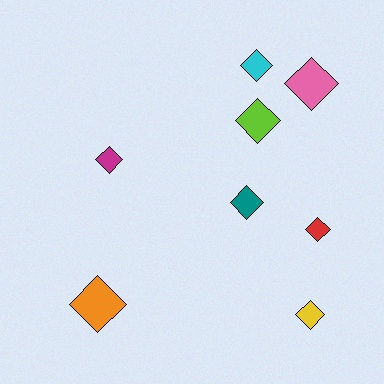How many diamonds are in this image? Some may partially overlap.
There are 8 diamonds.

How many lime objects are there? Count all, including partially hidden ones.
There is 1 lime object.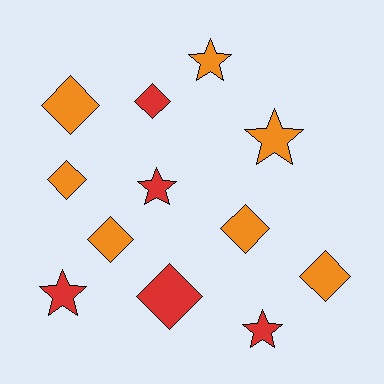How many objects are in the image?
There are 12 objects.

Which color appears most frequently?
Orange, with 7 objects.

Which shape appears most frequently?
Diamond, with 7 objects.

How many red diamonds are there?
There are 2 red diamonds.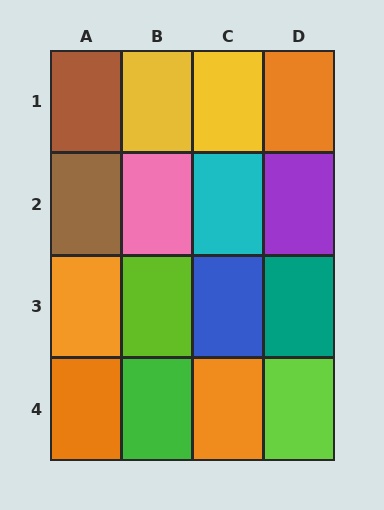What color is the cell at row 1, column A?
Brown.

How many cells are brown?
2 cells are brown.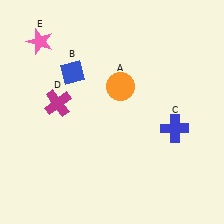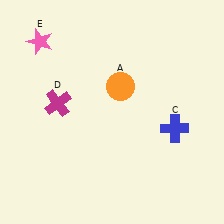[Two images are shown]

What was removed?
The blue diamond (B) was removed in Image 2.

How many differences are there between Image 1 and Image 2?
There is 1 difference between the two images.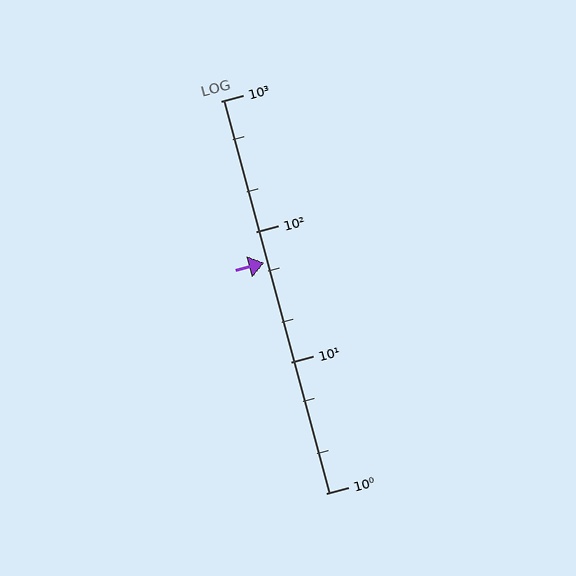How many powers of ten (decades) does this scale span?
The scale spans 3 decades, from 1 to 1000.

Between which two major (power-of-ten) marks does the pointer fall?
The pointer is between 10 and 100.